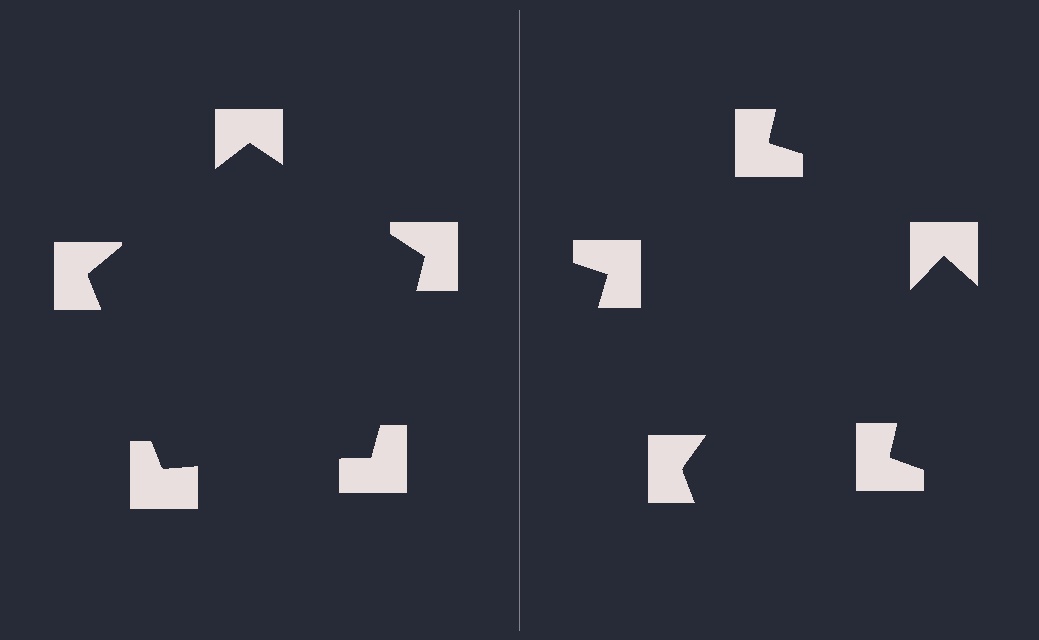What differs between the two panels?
The notched squares are positioned identically on both sides; only the wedge orientations differ. On the left they align to a pentagon; on the right they are misaligned.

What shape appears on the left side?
An illusory pentagon.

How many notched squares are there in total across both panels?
10 — 5 on each side.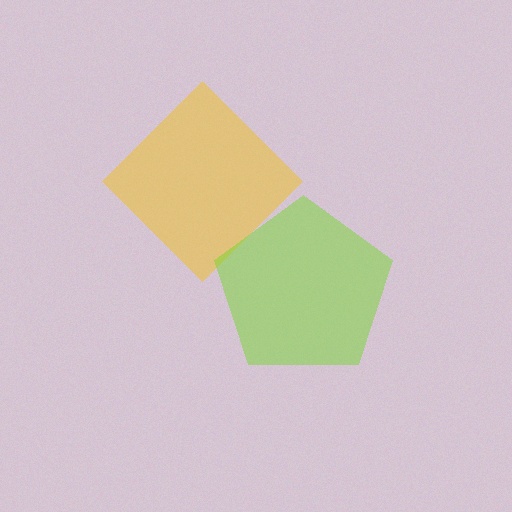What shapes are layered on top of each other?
The layered shapes are: a yellow diamond, a lime pentagon.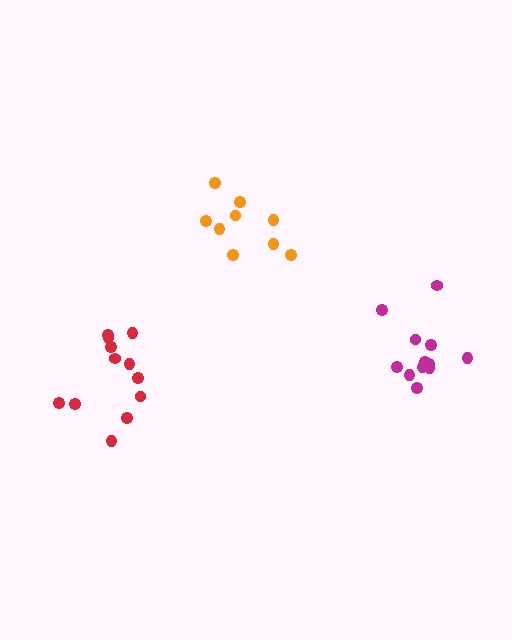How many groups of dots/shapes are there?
There are 3 groups.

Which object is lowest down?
The red cluster is bottommost.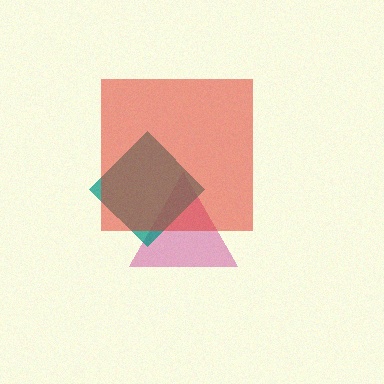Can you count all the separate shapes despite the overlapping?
Yes, there are 3 separate shapes.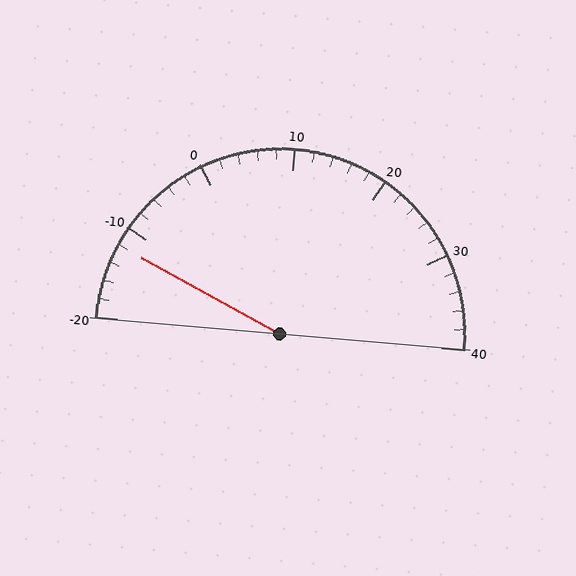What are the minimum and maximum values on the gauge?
The gauge ranges from -20 to 40.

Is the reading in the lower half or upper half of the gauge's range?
The reading is in the lower half of the range (-20 to 40).